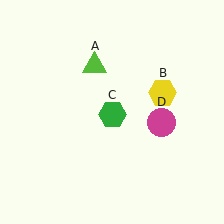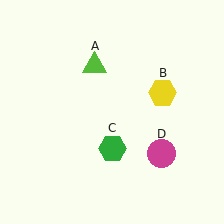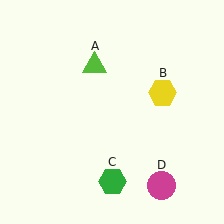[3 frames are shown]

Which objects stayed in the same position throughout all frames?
Lime triangle (object A) and yellow hexagon (object B) remained stationary.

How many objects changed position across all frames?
2 objects changed position: green hexagon (object C), magenta circle (object D).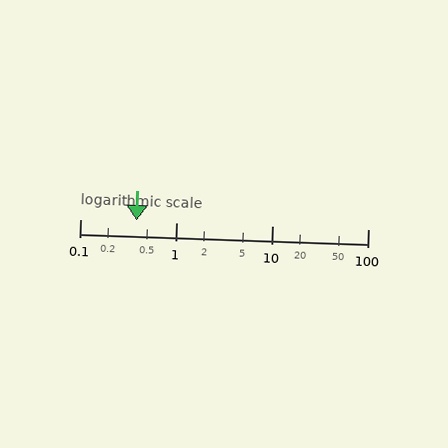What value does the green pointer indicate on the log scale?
The pointer indicates approximately 0.39.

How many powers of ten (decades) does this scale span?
The scale spans 3 decades, from 0.1 to 100.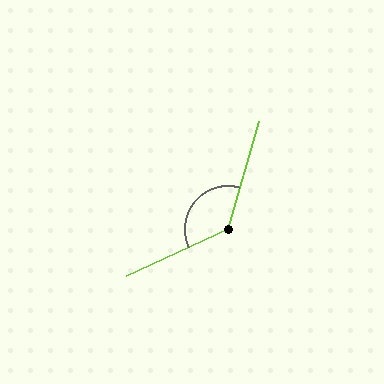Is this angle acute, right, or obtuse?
It is obtuse.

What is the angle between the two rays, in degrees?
Approximately 131 degrees.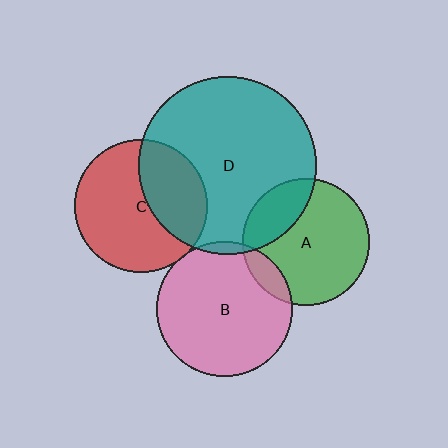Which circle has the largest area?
Circle D (teal).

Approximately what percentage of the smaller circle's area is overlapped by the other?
Approximately 25%.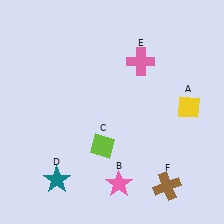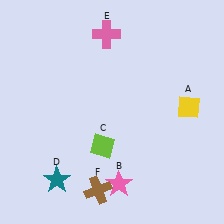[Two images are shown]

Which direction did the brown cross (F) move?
The brown cross (F) moved left.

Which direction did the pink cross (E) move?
The pink cross (E) moved left.